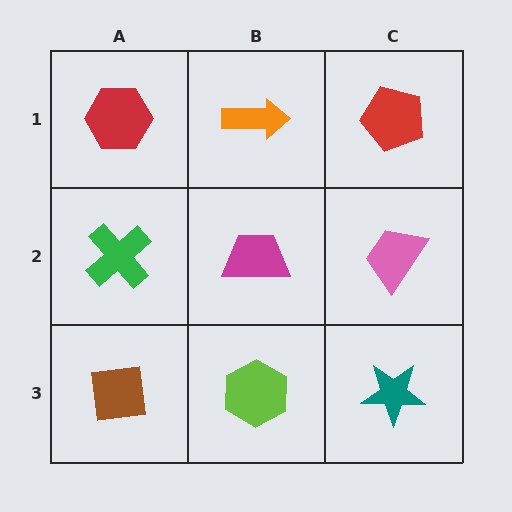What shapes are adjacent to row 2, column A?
A red hexagon (row 1, column A), a brown square (row 3, column A), a magenta trapezoid (row 2, column B).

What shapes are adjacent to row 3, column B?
A magenta trapezoid (row 2, column B), a brown square (row 3, column A), a teal star (row 3, column C).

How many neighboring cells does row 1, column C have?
2.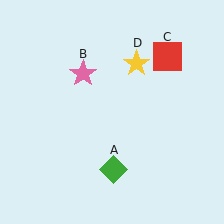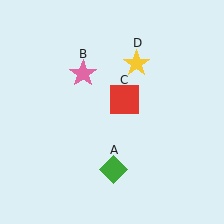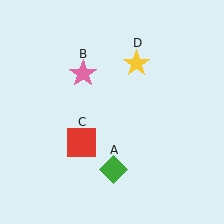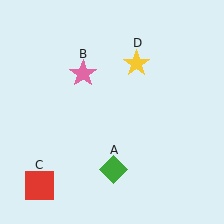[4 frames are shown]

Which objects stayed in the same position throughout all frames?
Green diamond (object A) and pink star (object B) and yellow star (object D) remained stationary.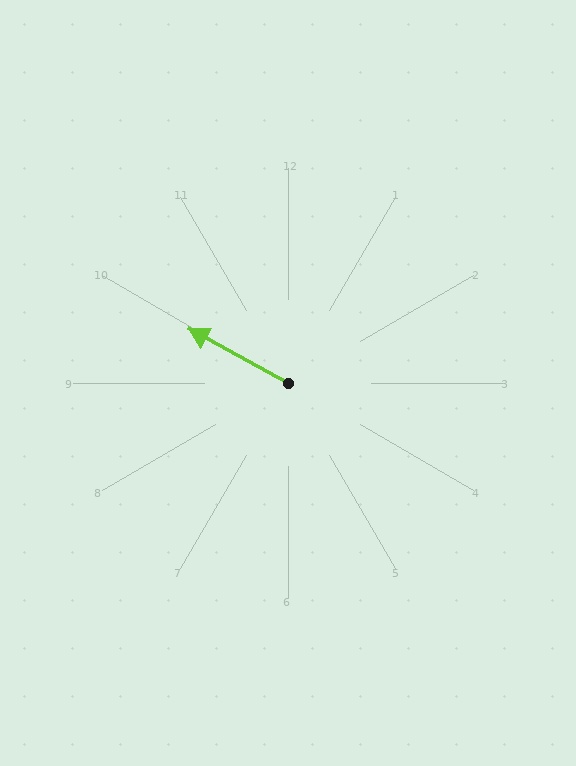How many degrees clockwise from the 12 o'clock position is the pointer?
Approximately 298 degrees.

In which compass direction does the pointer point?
Northwest.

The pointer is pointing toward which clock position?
Roughly 10 o'clock.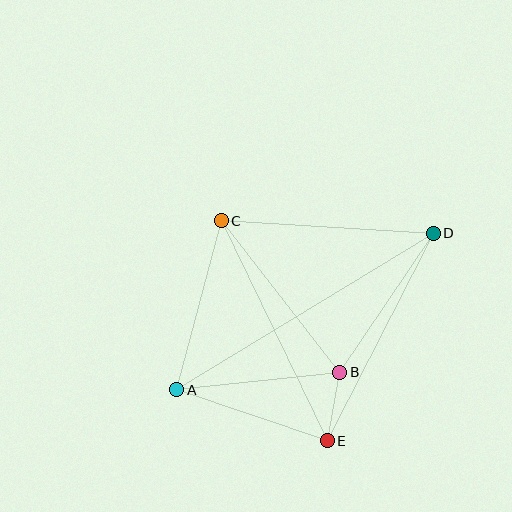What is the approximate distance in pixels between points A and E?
The distance between A and E is approximately 159 pixels.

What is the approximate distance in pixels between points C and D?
The distance between C and D is approximately 212 pixels.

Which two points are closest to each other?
Points B and E are closest to each other.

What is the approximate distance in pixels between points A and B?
The distance between A and B is approximately 164 pixels.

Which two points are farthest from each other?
Points A and D are farthest from each other.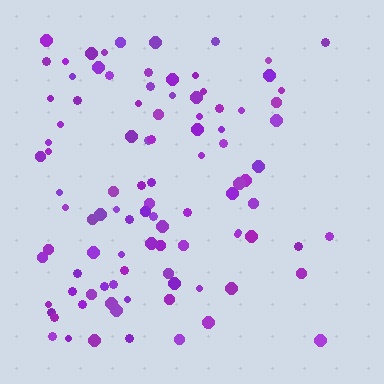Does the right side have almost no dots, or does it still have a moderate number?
Still a moderate number, just noticeably fewer than the left.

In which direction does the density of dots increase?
From right to left, with the left side densest.